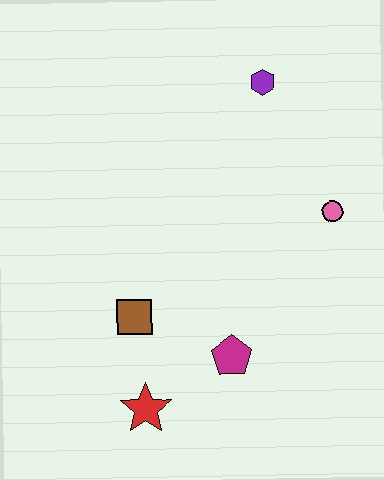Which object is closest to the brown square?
The red star is closest to the brown square.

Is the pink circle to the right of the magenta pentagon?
Yes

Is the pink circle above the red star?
Yes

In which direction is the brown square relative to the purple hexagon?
The brown square is below the purple hexagon.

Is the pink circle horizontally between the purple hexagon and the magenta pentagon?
No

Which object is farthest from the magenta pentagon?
The purple hexagon is farthest from the magenta pentagon.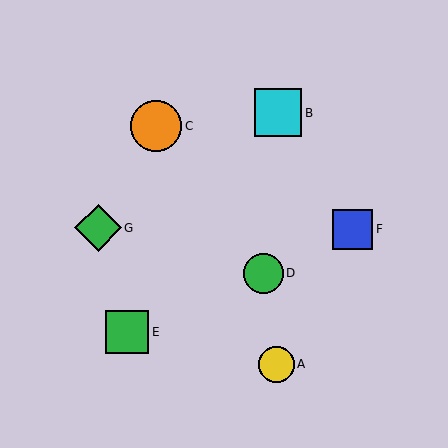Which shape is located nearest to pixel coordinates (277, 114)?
The cyan square (labeled B) at (278, 113) is nearest to that location.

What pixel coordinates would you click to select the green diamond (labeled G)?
Click at (98, 228) to select the green diamond G.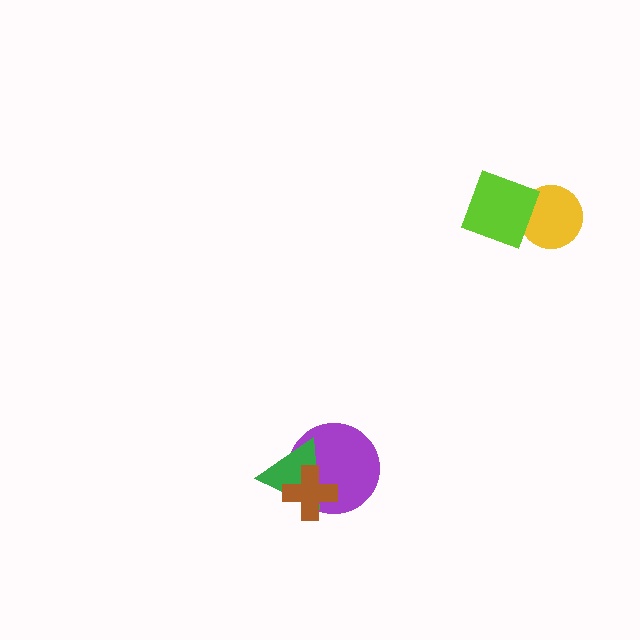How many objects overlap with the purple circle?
2 objects overlap with the purple circle.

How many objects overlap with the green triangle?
2 objects overlap with the green triangle.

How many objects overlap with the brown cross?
2 objects overlap with the brown cross.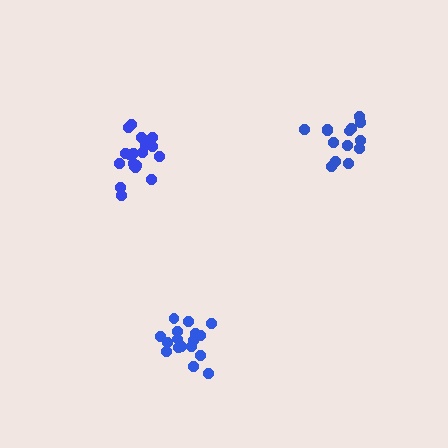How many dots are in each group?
Group 1: 17 dots, Group 2: 19 dots, Group 3: 14 dots (50 total).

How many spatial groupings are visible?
There are 3 spatial groupings.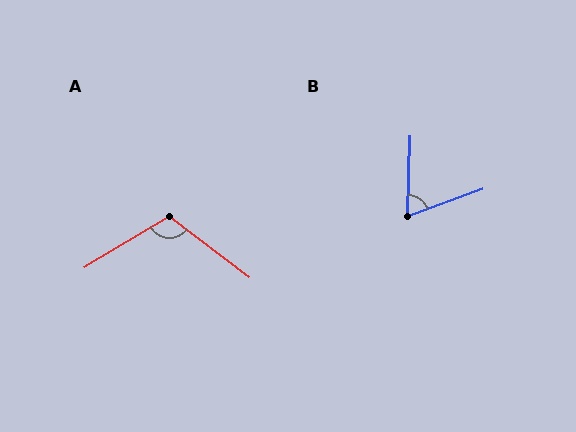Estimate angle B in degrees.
Approximately 68 degrees.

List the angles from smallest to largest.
B (68°), A (112°).